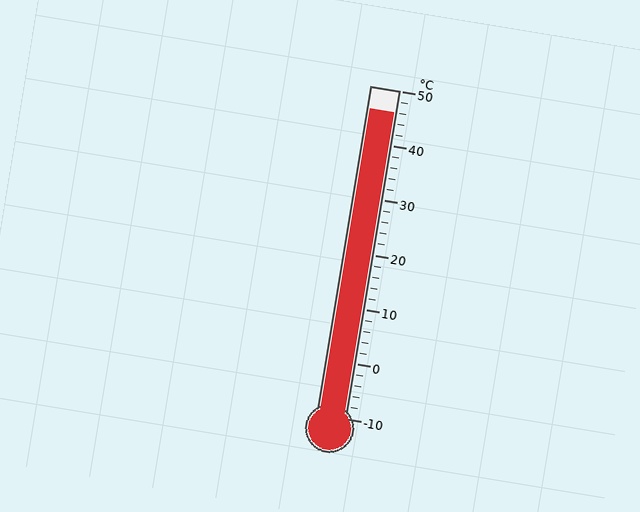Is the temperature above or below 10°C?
The temperature is above 10°C.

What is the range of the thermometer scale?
The thermometer scale ranges from -10°C to 50°C.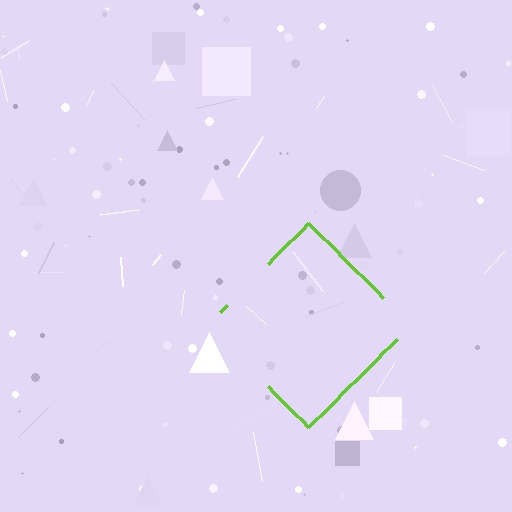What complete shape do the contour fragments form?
The contour fragments form a diamond.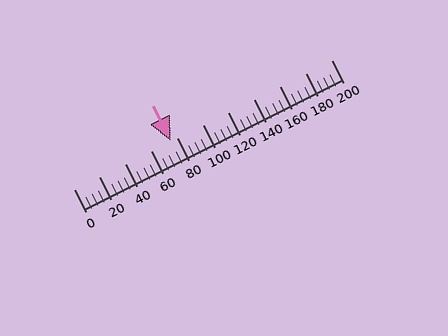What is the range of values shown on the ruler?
The ruler shows values from 0 to 200.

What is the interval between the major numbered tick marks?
The major tick marks are spaced 20 units apart.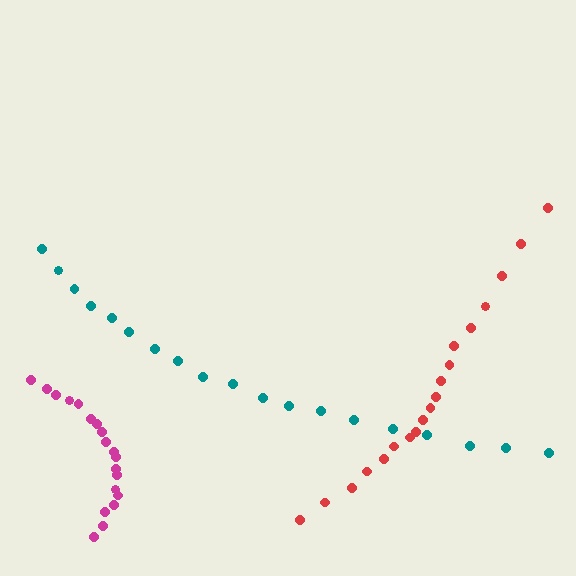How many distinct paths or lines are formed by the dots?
There are 3 distinct paths.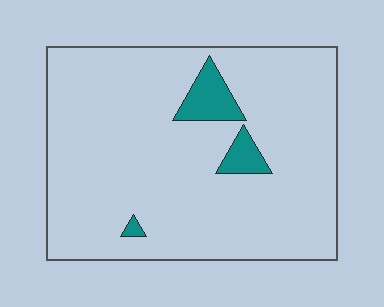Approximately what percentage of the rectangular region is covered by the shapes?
Approximately 5%.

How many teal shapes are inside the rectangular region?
3.